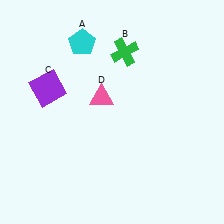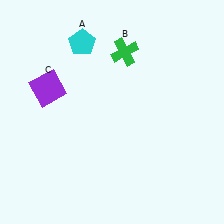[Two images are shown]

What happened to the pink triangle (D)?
The pink triangle (D) was removed in Image 2. It was in the top-left area of Image 1.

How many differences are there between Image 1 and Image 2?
There is 1 difference between the two images.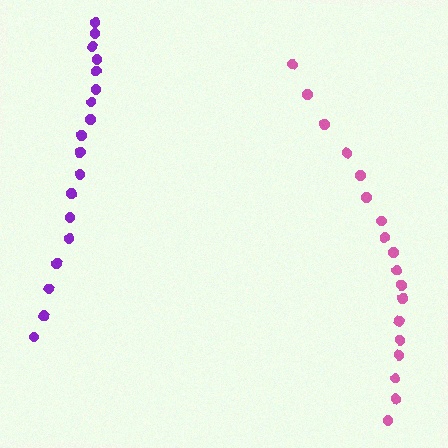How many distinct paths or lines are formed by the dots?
There are 2 distinct paths.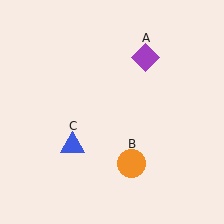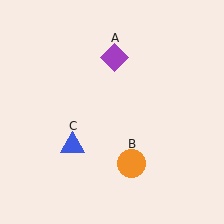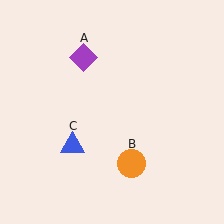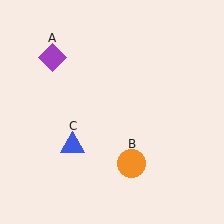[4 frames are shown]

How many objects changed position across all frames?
1 object changed position: purple diamond (object A).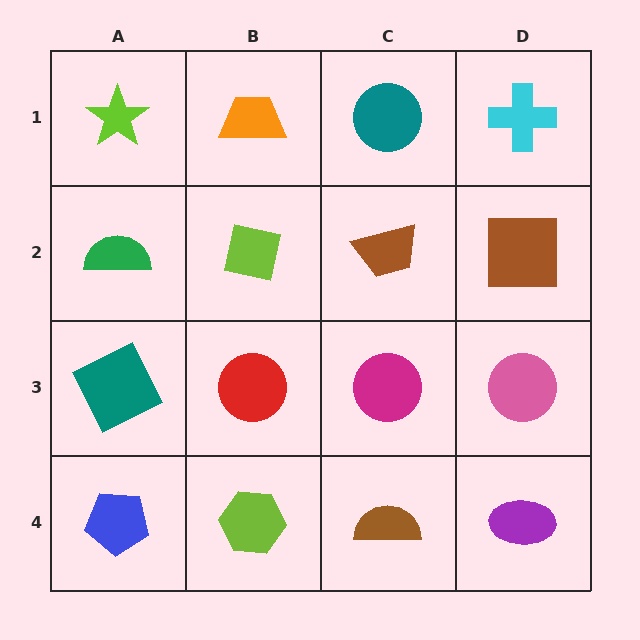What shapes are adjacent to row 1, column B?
A lime square (row 2, column B), a lime star (row 1, column A), a teal circle (row 1, column C).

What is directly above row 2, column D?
A cyan cross.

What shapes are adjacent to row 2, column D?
A cyan cross (row 1, column D), a pink circle (row 3, column D), a brown trapezoid (row 2, column C).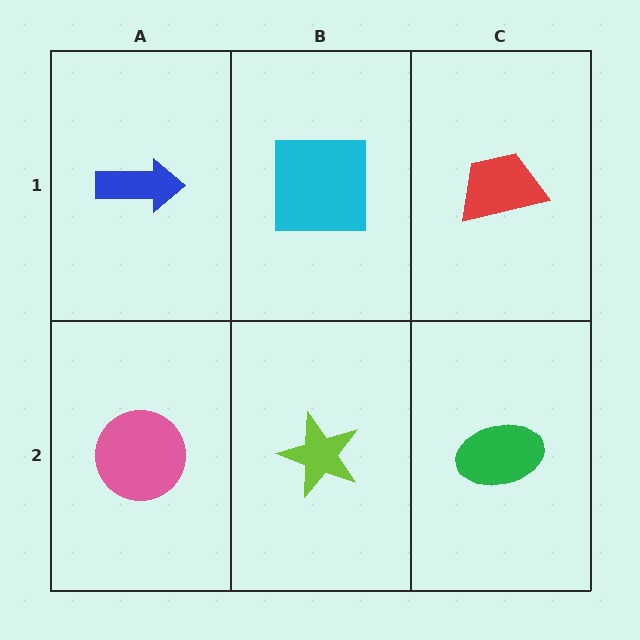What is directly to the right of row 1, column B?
A red trapezoid.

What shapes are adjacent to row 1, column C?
A green ellipse (row 2, column C), a cyan square (row 1, column B).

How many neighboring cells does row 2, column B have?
3.